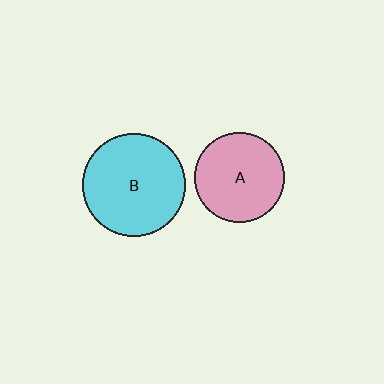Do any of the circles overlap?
No, none of the circles overlap.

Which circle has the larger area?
Circle B (cyan).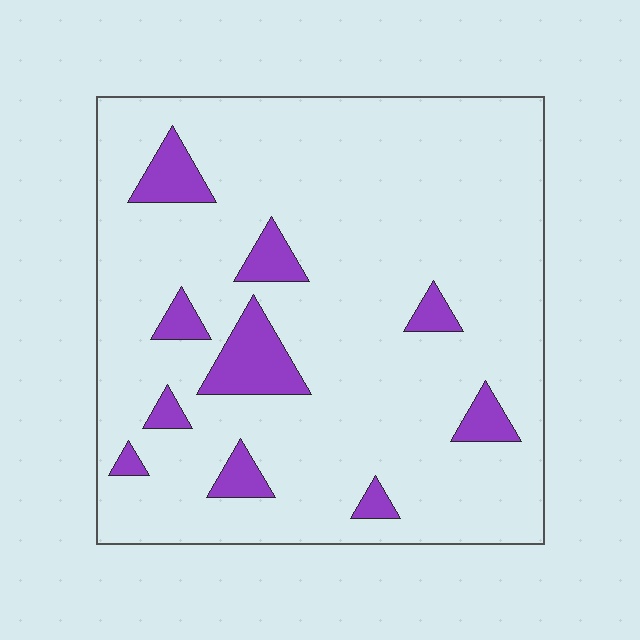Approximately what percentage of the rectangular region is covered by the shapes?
Approximately 10%.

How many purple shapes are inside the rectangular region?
10.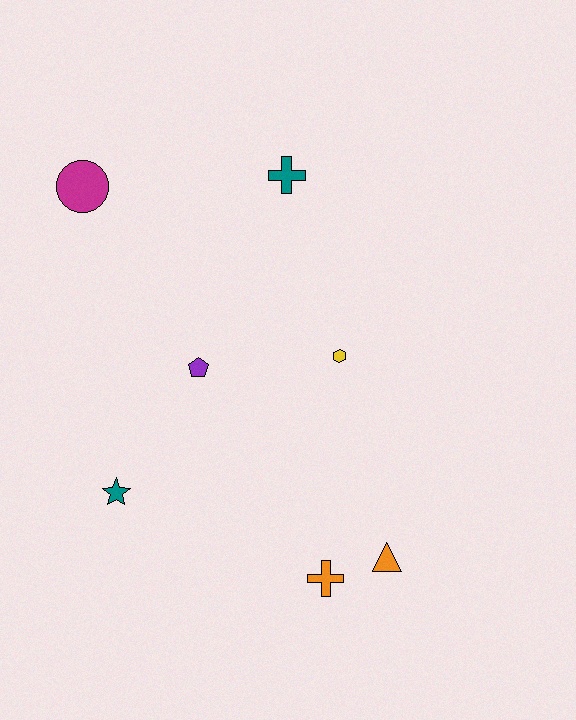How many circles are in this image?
There is 1 circle.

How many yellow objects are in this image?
There is 1 yellow object.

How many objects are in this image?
There are 7 objects.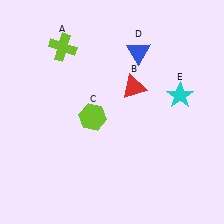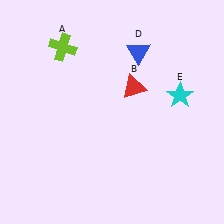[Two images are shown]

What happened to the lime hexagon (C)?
The lime hexagon (C) was removed in Image 2. It was in the bottom-left area of Image 1.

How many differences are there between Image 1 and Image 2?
There is 1 difference between the two images.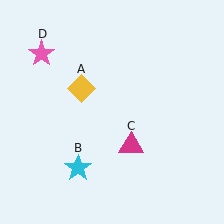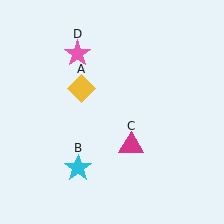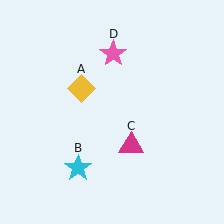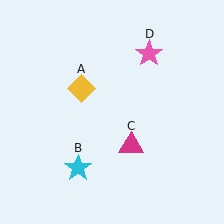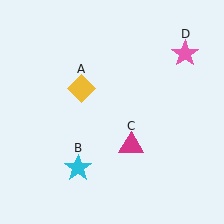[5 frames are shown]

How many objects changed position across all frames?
1 object changed position: pink star (object D).